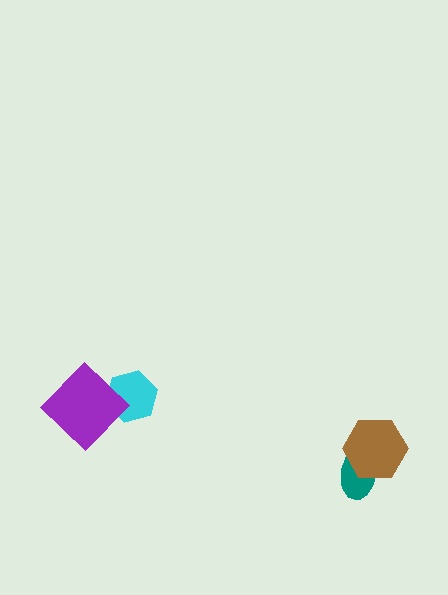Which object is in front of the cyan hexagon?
The purple diamond is in front of the cyan hexagon.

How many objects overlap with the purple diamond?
1 object overlaps with the purple diamond.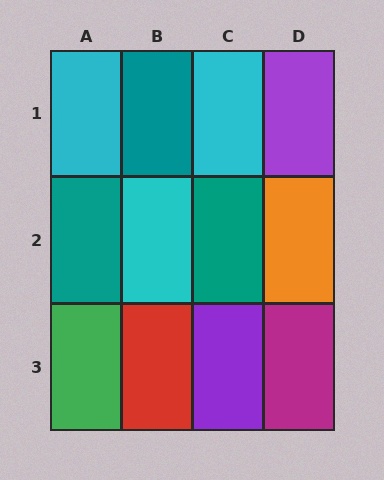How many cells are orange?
1 cell is orange.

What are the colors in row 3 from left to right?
Green, red, purple, magenta.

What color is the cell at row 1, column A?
Cyan.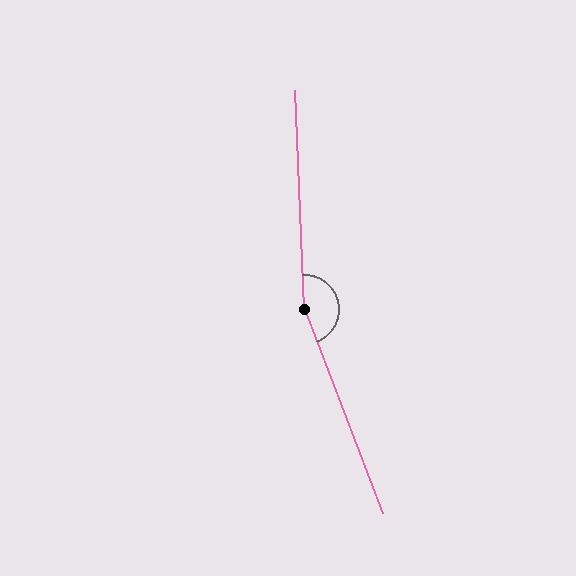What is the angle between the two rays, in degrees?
Approximately 161 degrees.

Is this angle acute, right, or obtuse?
It is obtuse.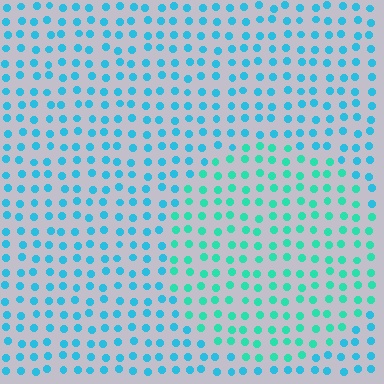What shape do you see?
I see a circle.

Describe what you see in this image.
The image is filled with small cyan elements in a uniform arrangement. A circle-shaped region is visible where the elements are tinted to a slightly different hue, forming a subtle color boundary.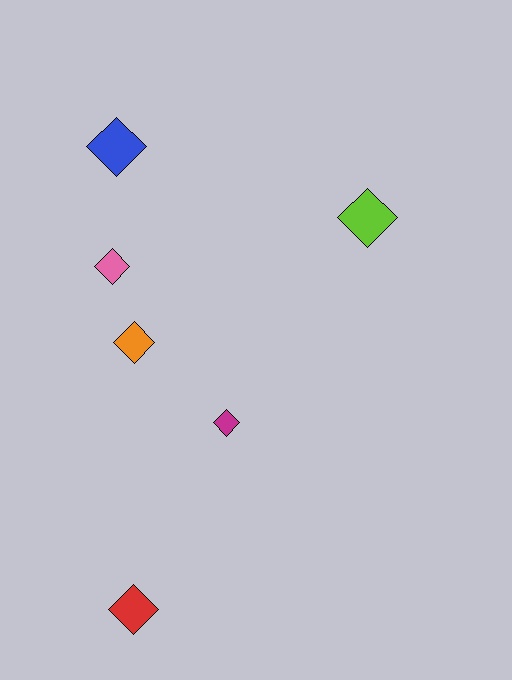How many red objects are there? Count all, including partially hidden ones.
There is 1 red object.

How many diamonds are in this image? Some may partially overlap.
There are 6 diamonds.